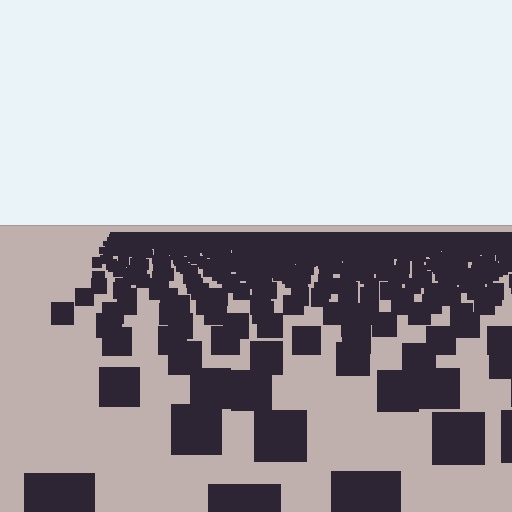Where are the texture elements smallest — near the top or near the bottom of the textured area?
Near the top.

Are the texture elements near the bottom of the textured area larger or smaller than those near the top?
Larger. Near the bottom, elements are closer to the viewer and appear at a bigger on-screen size.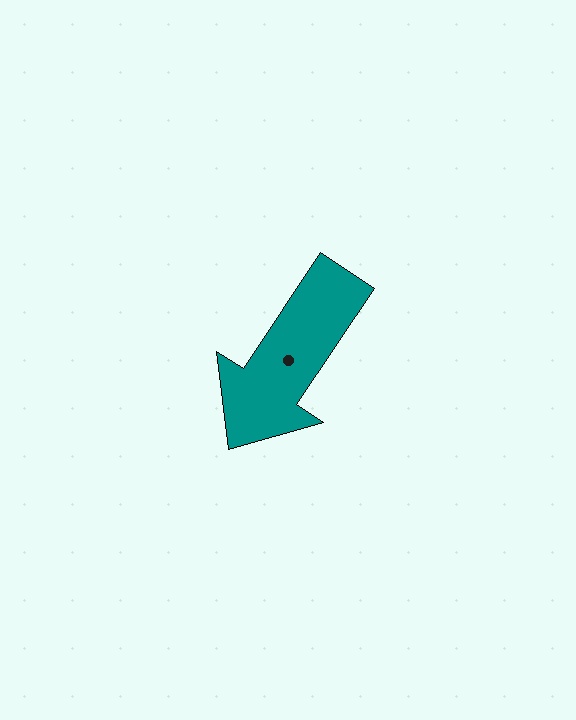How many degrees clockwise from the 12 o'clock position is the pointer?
Approximately 214 degrees.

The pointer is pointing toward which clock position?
Roughly 7 o'clock.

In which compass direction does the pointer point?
Southwest.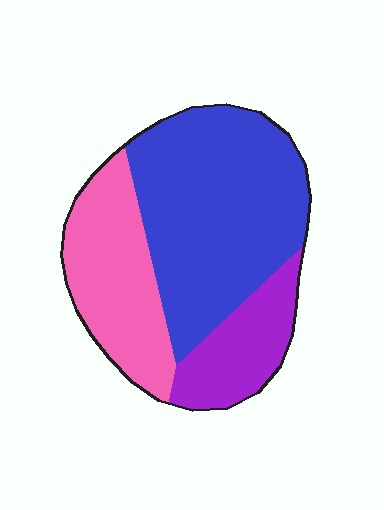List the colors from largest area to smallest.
From largest to smallest: blue, pink, purple.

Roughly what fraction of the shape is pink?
Pink covers about 30% of the shape.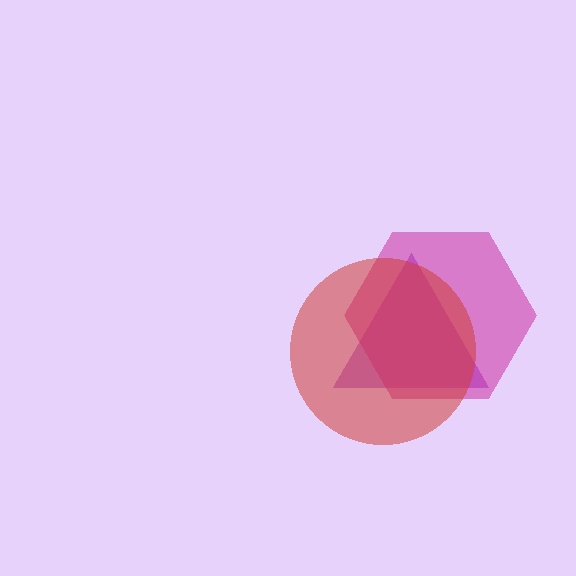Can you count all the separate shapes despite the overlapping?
Yes, there are 3 separate shapes.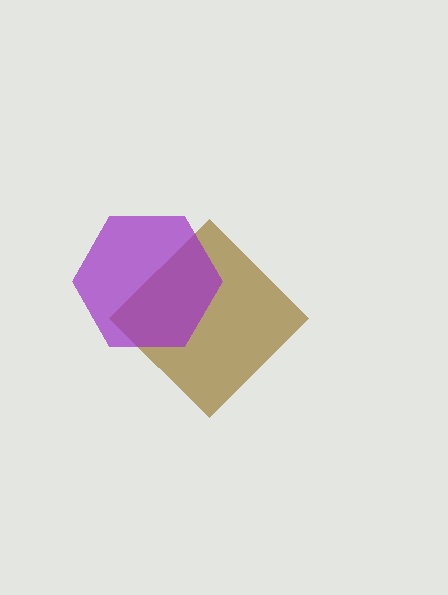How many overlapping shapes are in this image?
There are 2 overlapping shapes in the image.